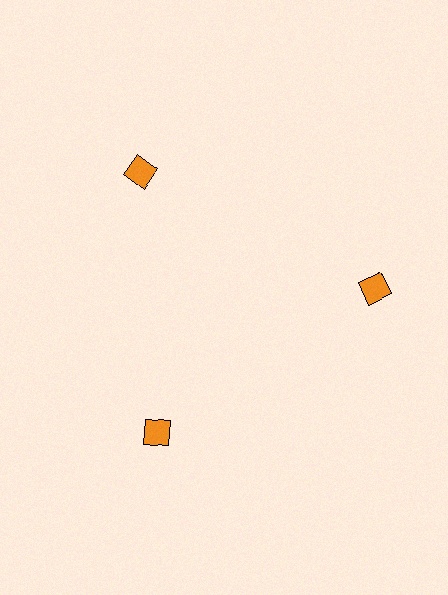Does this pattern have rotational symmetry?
Yes, this pattern has 3-fold rotational symmetry. It looks the same after rotating 120 degrees around the center.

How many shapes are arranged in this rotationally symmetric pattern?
There are 3 shapes, arranged in 3 groups of 1.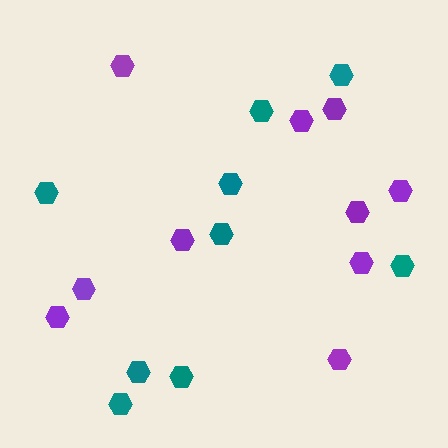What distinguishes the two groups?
There are 2 groups: one group of purple hexagons (10) and one group of teal hexagons (9).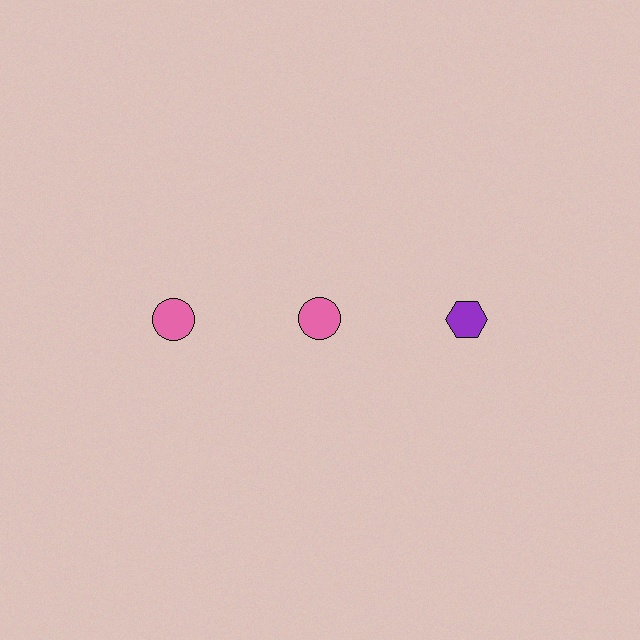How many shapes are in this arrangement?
There are 3 shapes arranged in a grid pattern.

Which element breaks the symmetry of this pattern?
The purple hexagon in the top row, center column breaks the symmetry. All other shapes are pink circles.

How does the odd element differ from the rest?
It differs in both color (purple instead of pink) and shape (hexagon instead of circle).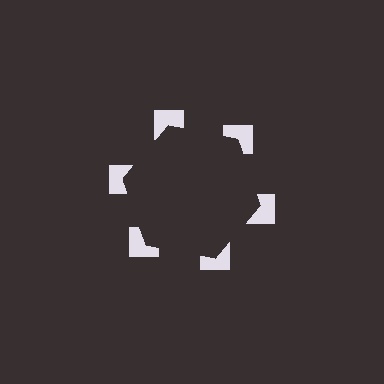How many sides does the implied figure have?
6 sides.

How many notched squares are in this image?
There are 6 — one at each vertex of the illusory hexagon.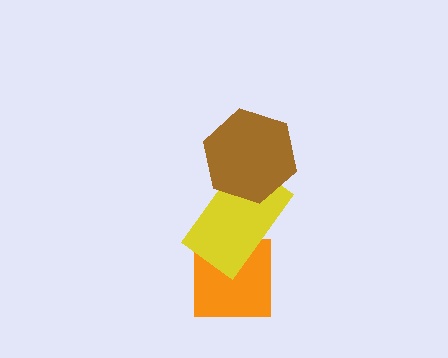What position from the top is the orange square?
The orange square is 3rd from the top.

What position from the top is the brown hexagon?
The brown hexagon is 1st from the top.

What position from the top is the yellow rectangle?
The yellow rectangle is 2nd from the top.